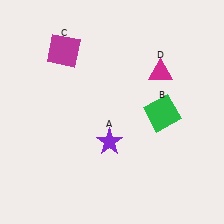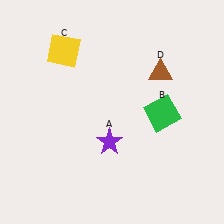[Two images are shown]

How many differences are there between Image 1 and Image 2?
There are 2 differences between the two images.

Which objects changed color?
C changed from magenta to yellow. D changed from magenta to brown.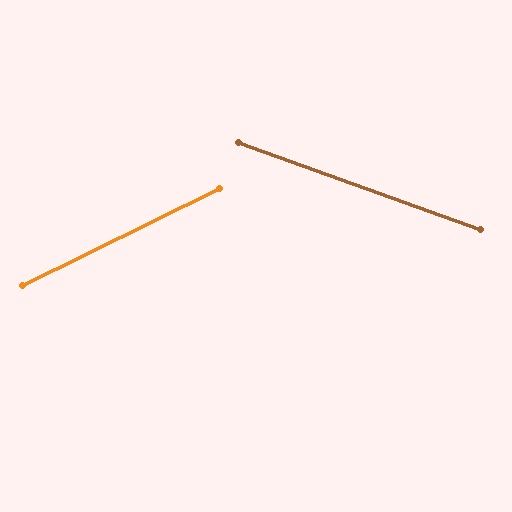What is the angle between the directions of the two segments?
Approximately 46 degrees.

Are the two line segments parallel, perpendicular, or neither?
Neither parallel nor perpendicular — they differ by about 46°.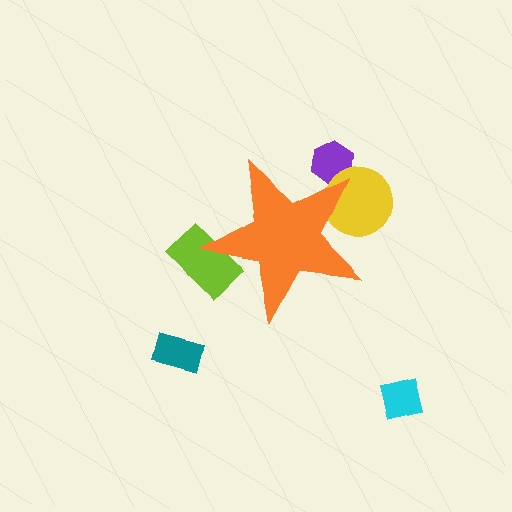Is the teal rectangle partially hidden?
No, the teal rectangle is fully visible.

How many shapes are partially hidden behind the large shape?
3 shapes are partially hidden.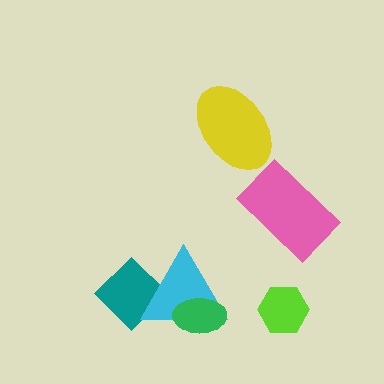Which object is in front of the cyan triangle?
The green ellipse is in front of the cyan triangle.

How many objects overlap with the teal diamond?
1 object overlaps with the teal diamond.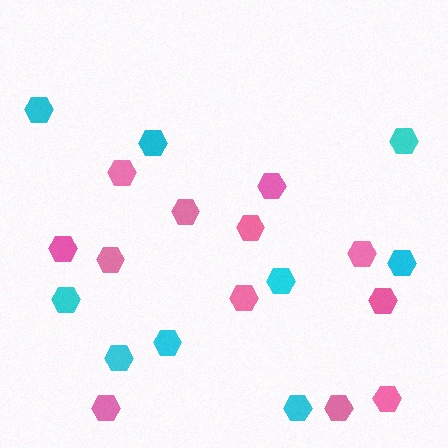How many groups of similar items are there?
There are 2 groups: one group of cyan hexagons (9) and one group of pink hexagons (12).